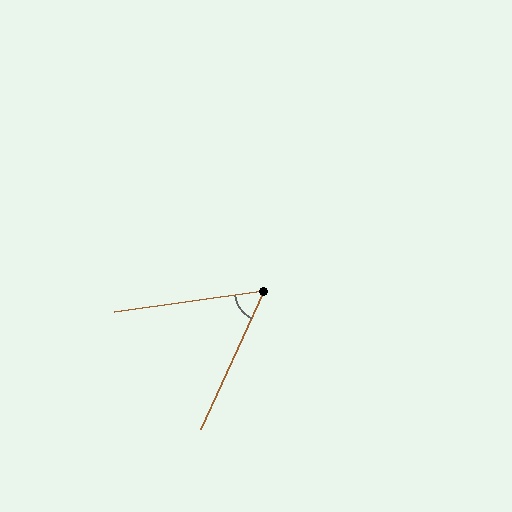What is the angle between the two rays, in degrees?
Approximately 57 degrees.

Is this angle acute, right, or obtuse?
It is acute.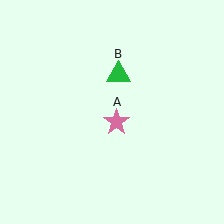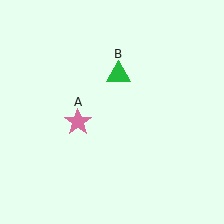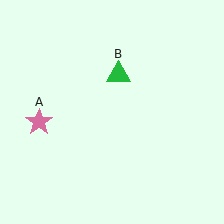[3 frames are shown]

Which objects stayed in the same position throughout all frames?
Green triangle (object B) remained stationary.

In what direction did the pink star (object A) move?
The pink star (object A) moved left.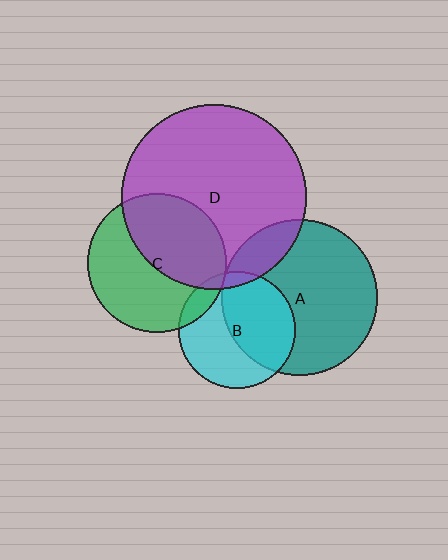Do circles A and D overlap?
Yes.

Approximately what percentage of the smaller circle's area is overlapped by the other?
Approximately 15%.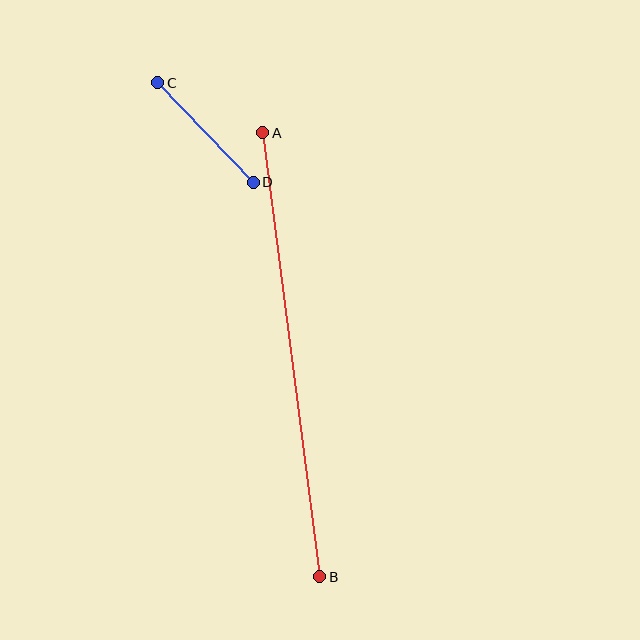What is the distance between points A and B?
The distance is approximately 448 pixels.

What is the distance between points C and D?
The distance is approximately 138 pixels.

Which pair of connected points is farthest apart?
Points A and B are farthest apart.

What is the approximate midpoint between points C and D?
The midpoint is at approximately (205, 132) pixels.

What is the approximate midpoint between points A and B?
The midpoint is at approximately (291, 355) pixels.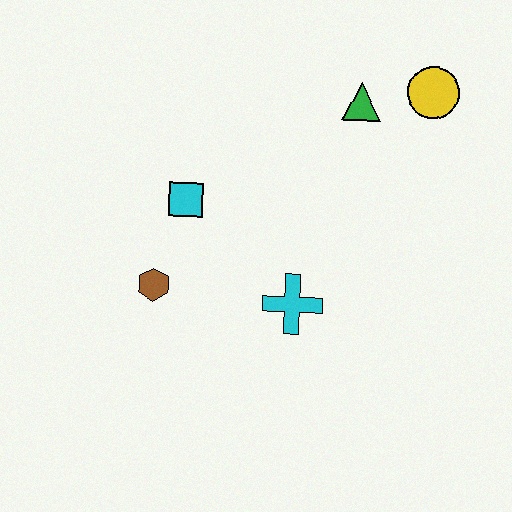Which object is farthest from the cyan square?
The yellow circle is farthest from the cyan square.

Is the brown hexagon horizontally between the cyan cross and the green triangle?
No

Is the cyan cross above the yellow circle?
No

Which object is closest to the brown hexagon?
The cyan square is closest to the brown hexagon.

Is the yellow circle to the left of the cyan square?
No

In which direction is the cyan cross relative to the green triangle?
The cyan cross is below the green triangle.